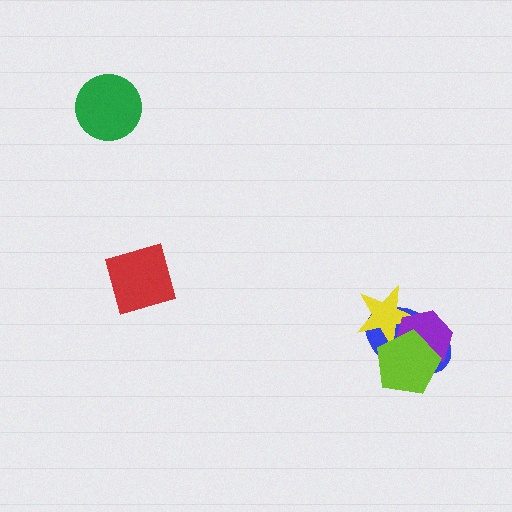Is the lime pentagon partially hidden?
No, no other shape covers it.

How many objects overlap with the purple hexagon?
3 objects overlap with the purple hexagon.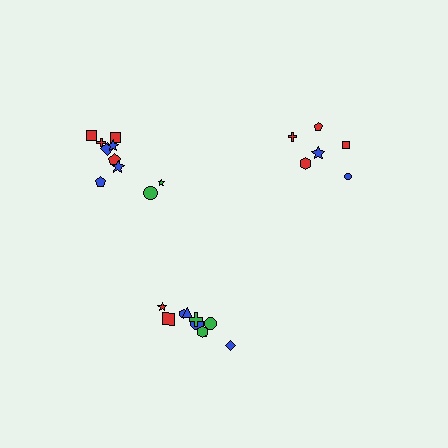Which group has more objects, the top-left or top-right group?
The top-left group.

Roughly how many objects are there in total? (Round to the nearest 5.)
Roughly 25 objects in total.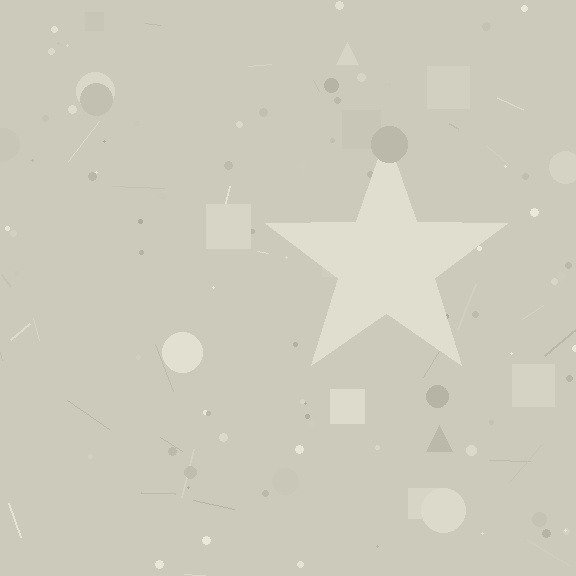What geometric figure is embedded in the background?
A star is embedded in the background.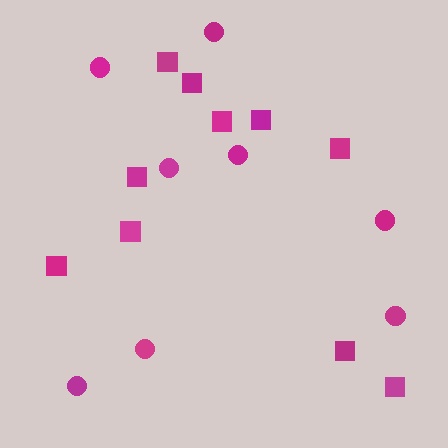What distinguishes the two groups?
There are 2 groups: one group of squares (10) and one group of circles (8).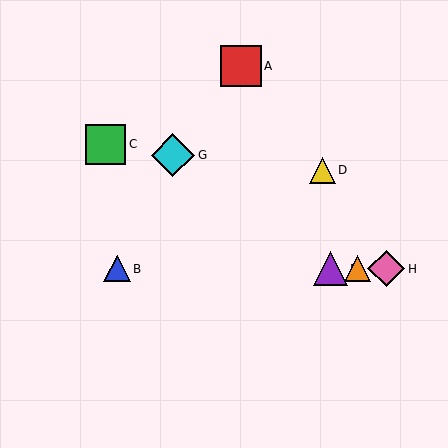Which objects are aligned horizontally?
Objects B, E, F, H are aligned horizontally.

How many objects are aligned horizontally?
4 objects (B, E, F, H) are aligned horizontally.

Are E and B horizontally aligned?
Yes, both are at y≈269.